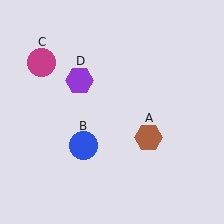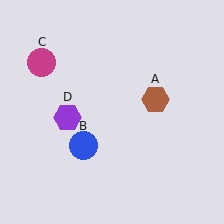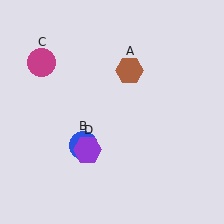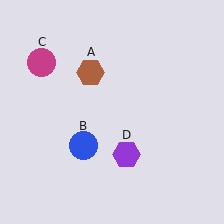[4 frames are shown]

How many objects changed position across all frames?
2 objects changed position: brown hexagon (object A), purple hexagon (object D).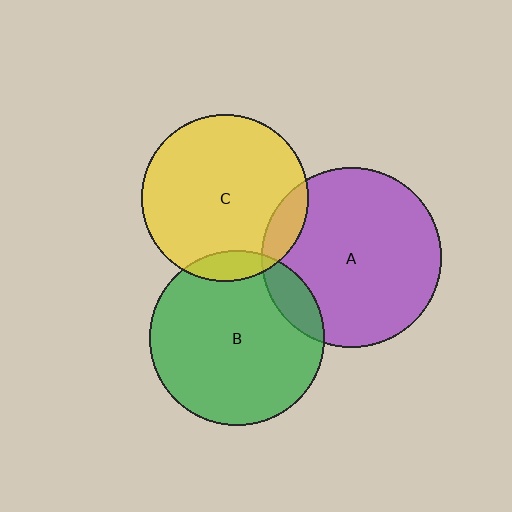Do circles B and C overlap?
Yes.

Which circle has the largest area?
Circle A (purple).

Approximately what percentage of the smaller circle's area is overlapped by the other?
Approximately 10%.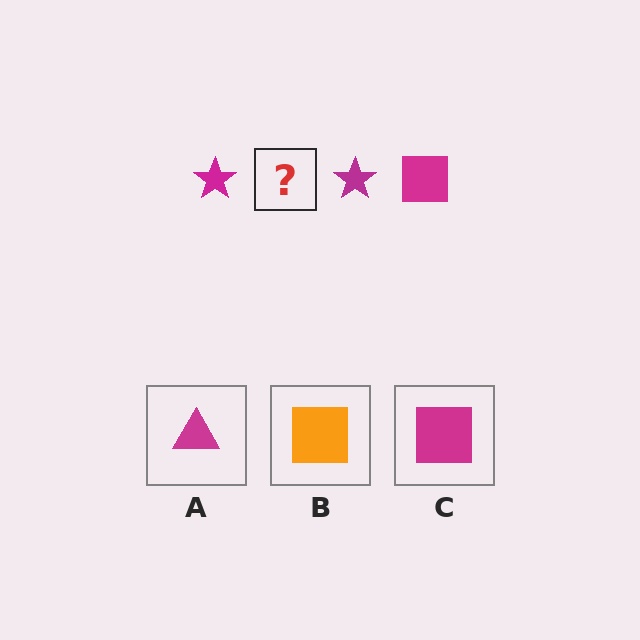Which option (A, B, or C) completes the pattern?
C.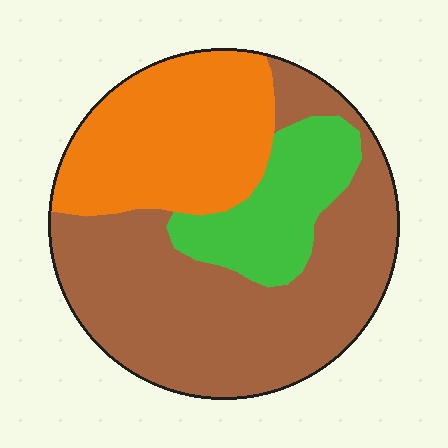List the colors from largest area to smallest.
From largest to smallest: brown, orange, green.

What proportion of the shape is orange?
Orange covers 30% of the shape.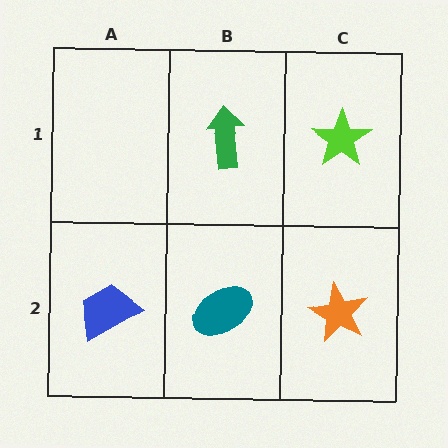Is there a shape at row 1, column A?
No, that cell is empty.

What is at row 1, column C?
A lime star.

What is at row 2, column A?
A blue trapezoid.